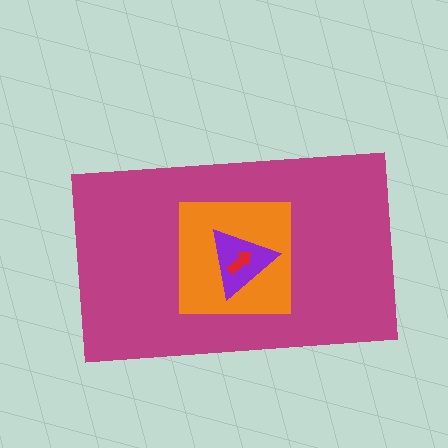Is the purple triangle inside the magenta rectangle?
Yes.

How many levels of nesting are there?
4.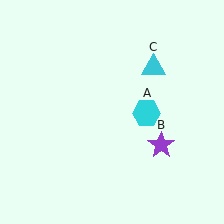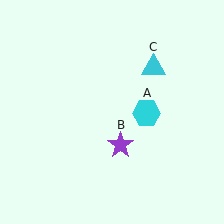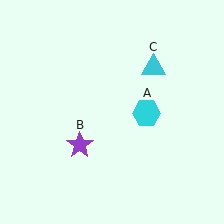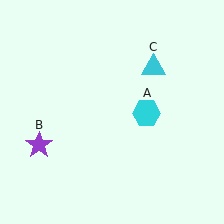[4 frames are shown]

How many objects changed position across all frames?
1 object changed position: purple star (object B).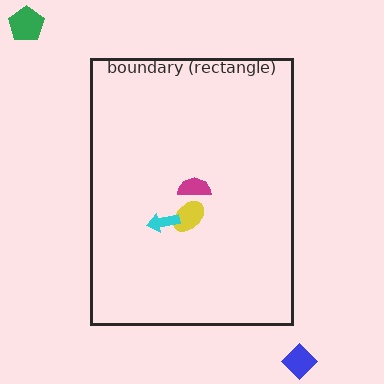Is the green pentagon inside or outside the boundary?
Outside.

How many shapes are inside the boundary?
3 inside, 2 outside.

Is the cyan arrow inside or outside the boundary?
Inside.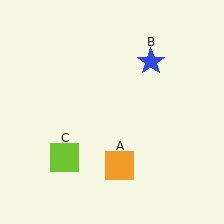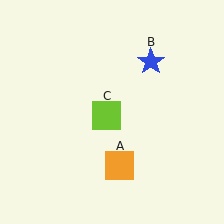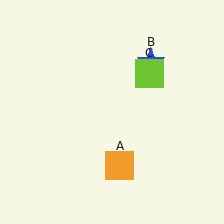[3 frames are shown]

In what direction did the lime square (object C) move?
The lime square (object C) moved up and to the right.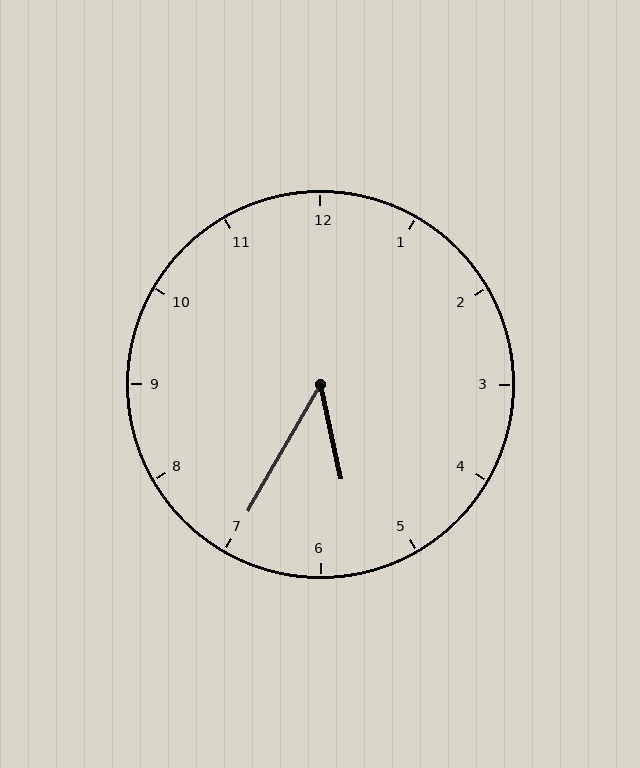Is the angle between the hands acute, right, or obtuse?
It is acute.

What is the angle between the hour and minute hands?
Approximately 42 degrees.